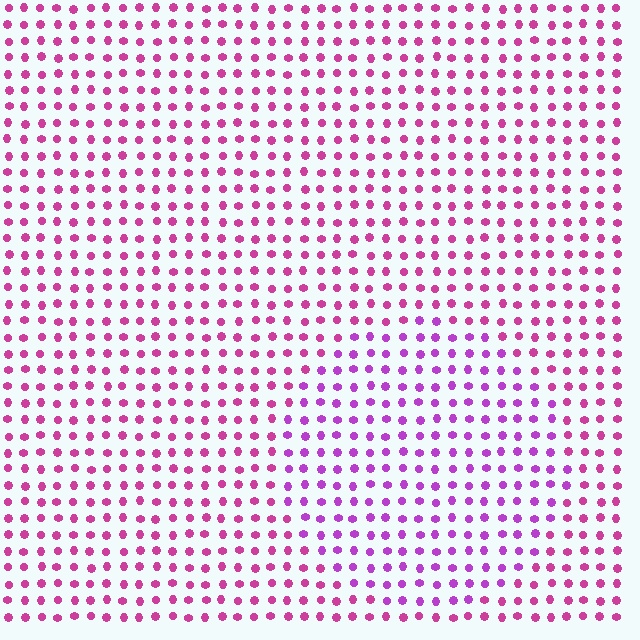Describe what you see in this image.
The image is filled with small magenta elements in a uniform arrangement. A circle-shaped region is visible where the elements are tinted to a slightly different hue, forming a subtle color boundary.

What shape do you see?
I see a circle.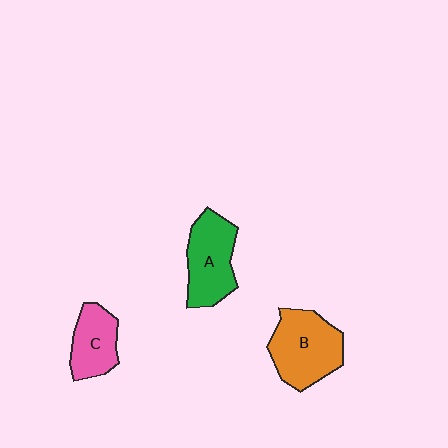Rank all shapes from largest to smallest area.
From largest to smallest: B (orange), A (green), C (pink).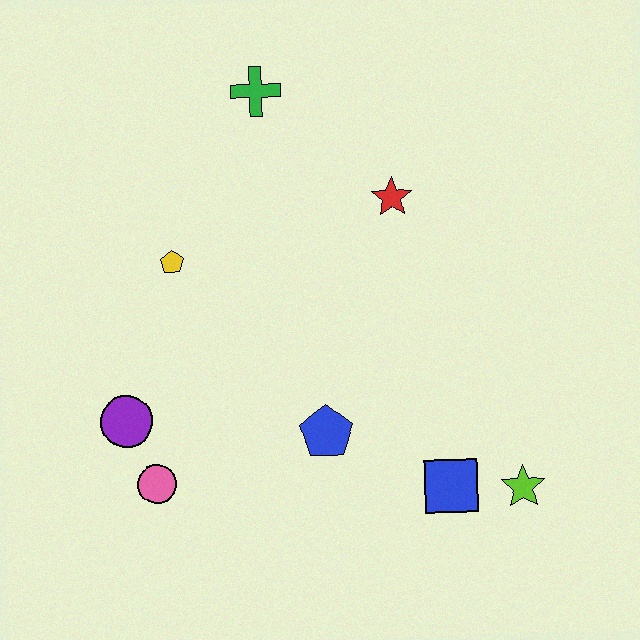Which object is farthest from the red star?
The pink circle is farthest from the red star.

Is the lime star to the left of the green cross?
No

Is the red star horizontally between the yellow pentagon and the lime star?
Yes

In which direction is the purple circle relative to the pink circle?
The purple circle is above the pink circle.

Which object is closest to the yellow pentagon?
The purple circle is closest to the yellow pentagon.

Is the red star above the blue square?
Yes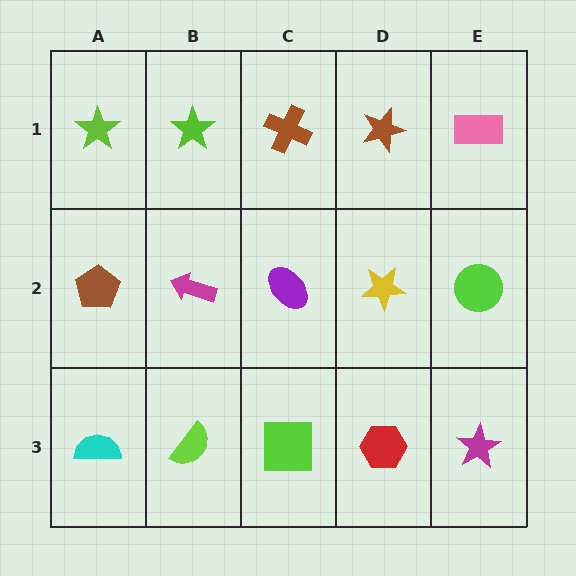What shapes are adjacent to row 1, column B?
A magenta arrow (row 2, column B), a lime star (row 1, column A), a brown cross (row 1, column C).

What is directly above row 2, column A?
A lime star.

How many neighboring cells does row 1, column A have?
2.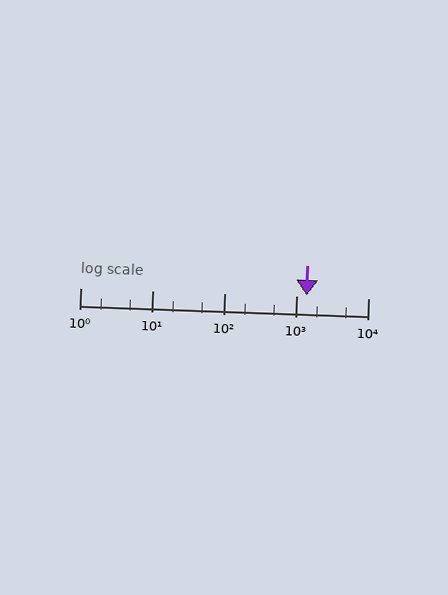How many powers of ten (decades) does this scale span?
The scale spans 4 decades, from 1 to 10000.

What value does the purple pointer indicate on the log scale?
The pointer indicates approximately 1400.